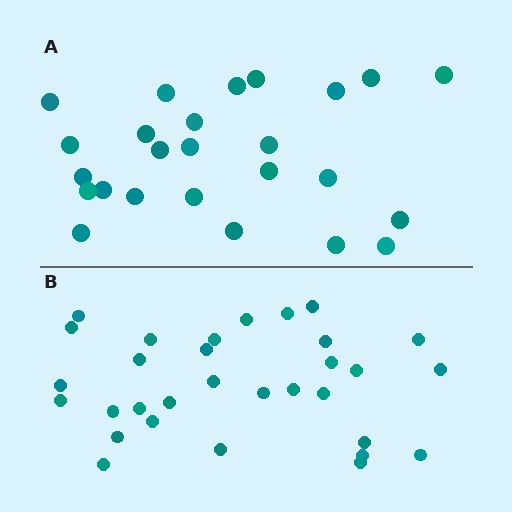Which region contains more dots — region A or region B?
Region B (the bottom region) has more dots.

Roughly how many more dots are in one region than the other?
Region B has about 6 more dots than region A.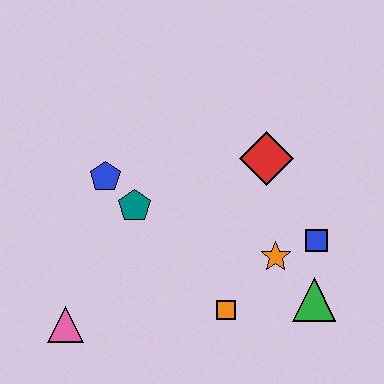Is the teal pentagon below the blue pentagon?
Yes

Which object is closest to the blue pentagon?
The teal pentagon is closest to the blue pentagon.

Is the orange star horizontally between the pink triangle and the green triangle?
Yes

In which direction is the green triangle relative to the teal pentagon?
The green triangle is to the right of the teal pentagon.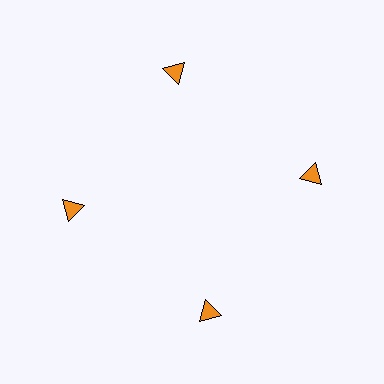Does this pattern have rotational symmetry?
Yes, this pattern has 4-fold rotational symmetry. It looks the same after rotating 90 degrees around the center.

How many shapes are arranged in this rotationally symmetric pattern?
There are 4 shapes, arranged in 4 groups of 1.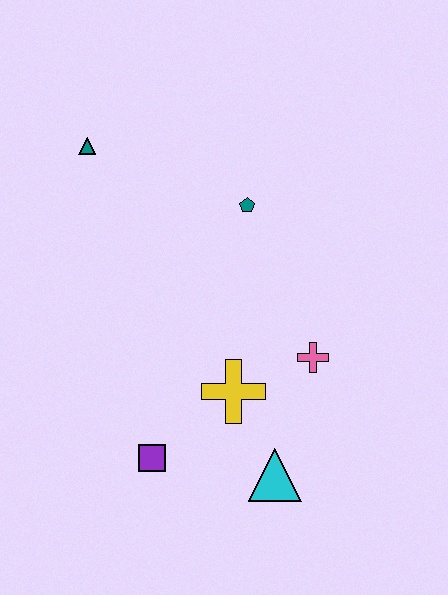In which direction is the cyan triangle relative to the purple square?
The cyan triangle is to the right of the purple square.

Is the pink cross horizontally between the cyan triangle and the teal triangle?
No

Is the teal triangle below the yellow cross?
No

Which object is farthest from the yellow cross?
The teal triangle is farthest from the yellow cross.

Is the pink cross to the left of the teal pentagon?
No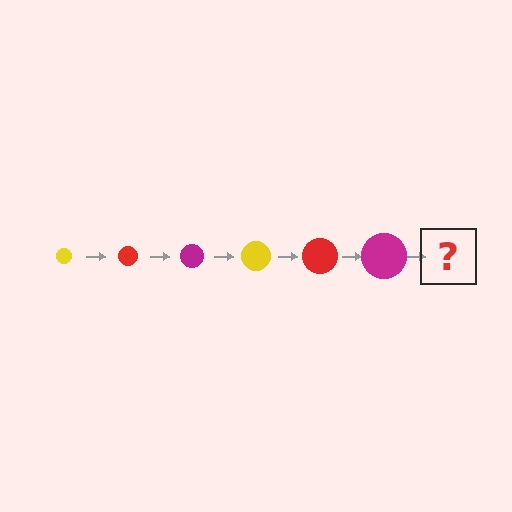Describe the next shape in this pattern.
It should be a yellow circle, larger than the previous one.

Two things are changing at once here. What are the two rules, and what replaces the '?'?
The two rules are that the circle grows larger each step and the color cycles through yellow, red, and magenta. The '?' should be a yellow circle, larger than the previous one.